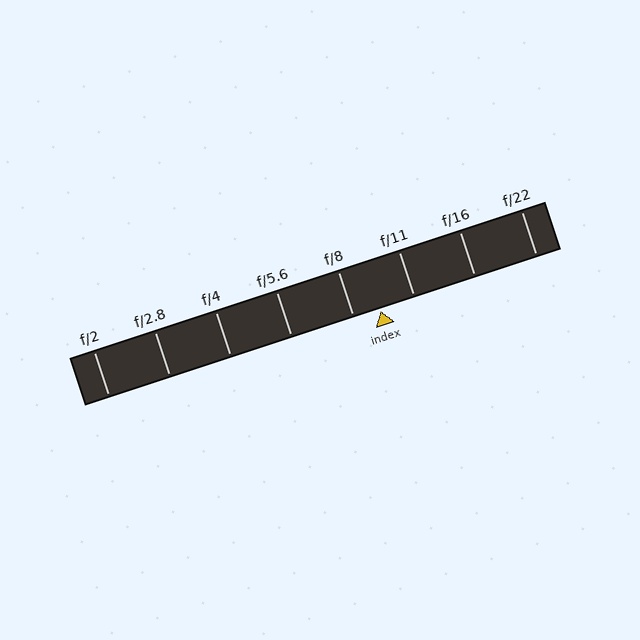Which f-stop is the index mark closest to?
The index mark is closest to f/8.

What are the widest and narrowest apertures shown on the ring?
The widest aperture shown is f/2 and the narrowest is f/22.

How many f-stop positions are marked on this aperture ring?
There are 8 f-stop positions marked.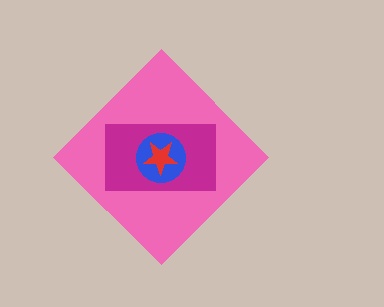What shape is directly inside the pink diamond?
The magenta rectangle.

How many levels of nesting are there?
4.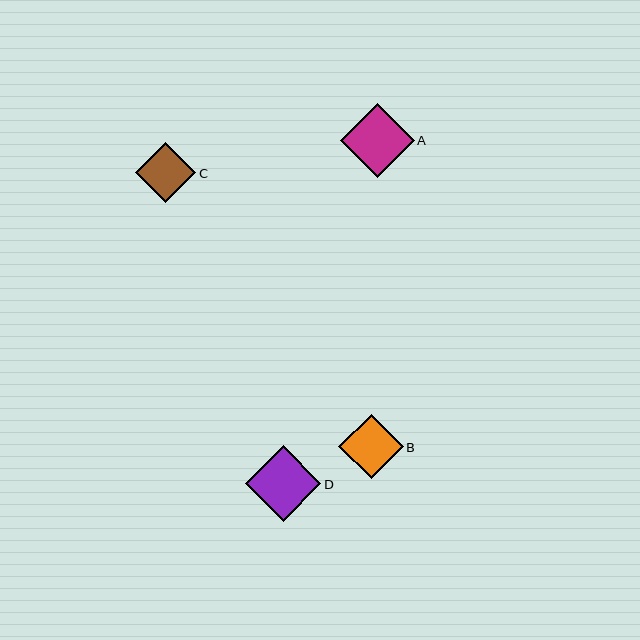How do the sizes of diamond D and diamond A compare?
Diamond D and diamond A are approximately the same size.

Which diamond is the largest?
Diamond D is the largest with a size of approximately 75 pixels.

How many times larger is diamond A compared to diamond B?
Diamond A is approximately 1.1 times the size of diamond B.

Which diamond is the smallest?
Diamond C is the smallest with a size of approximately 60 pixels.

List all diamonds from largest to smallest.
From largest to smallest: D, A, B, C.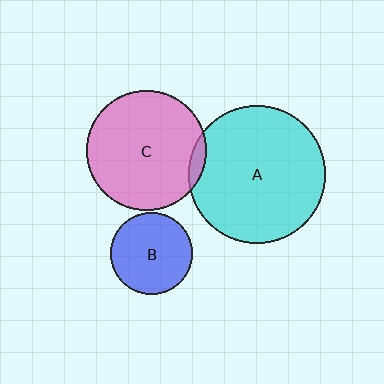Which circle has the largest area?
Circle A (cyan).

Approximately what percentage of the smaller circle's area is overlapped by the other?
Approximately 5%.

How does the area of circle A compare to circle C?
Approximately 1.3 times.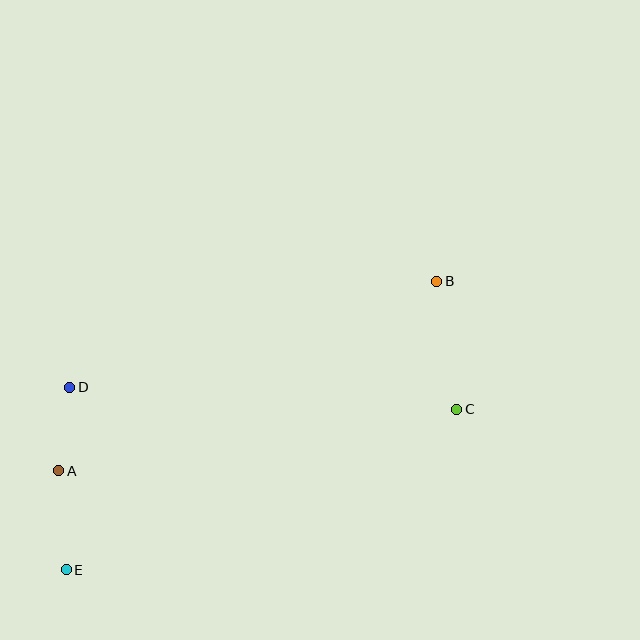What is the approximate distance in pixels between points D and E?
The distance between D and E is approximately 183 pixels.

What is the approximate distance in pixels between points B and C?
The distance between B and C is approximately 129 pixels.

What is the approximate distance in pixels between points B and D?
The distance between B and D is approximately 382 pixels.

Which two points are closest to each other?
Points A and D are closest to each other.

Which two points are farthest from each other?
Points B and E are farthest from each other.